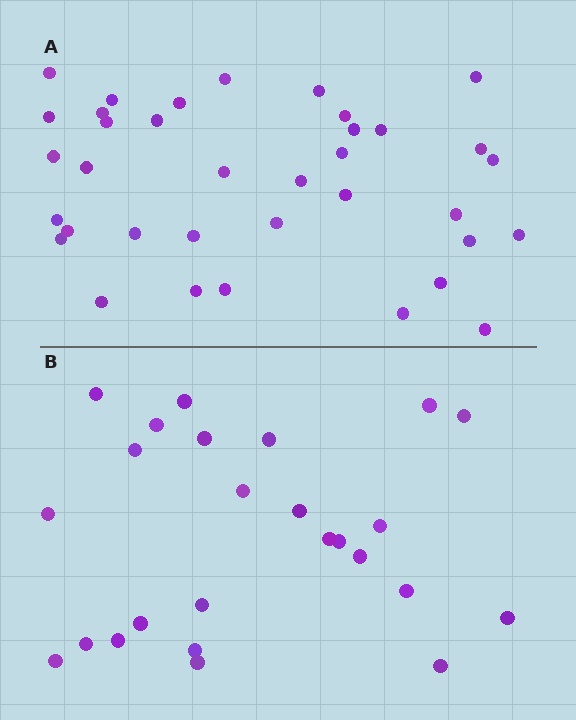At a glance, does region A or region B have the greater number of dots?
Region A (the top region) has more dots.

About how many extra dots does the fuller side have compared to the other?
Region A has roughly 12 or so more dots than region B.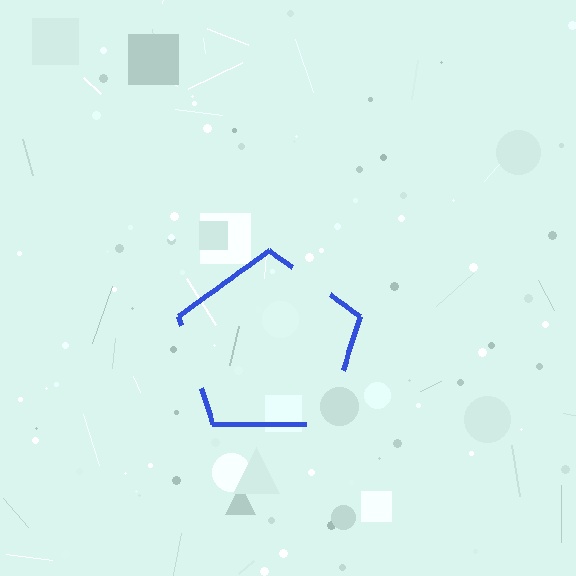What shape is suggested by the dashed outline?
The dashed outline suggests a pentagon.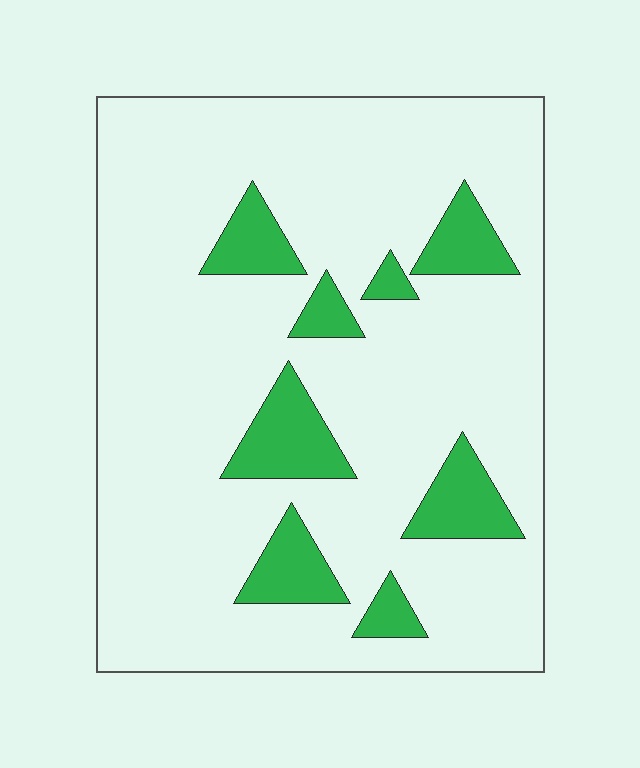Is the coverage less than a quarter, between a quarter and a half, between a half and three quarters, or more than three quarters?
Less than a quarter.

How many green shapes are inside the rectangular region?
8.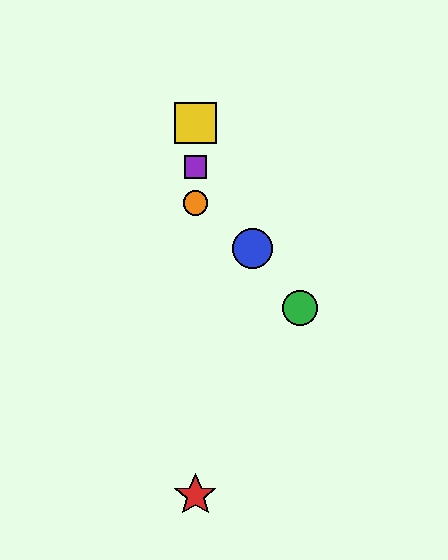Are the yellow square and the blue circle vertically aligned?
No, the yellow square is at x≈195 and the blue circle is at x≈252.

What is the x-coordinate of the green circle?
The green circle is at x≈300.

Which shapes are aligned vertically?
The red star, the yellow square, the purple square, the orange circle are aligned vertically.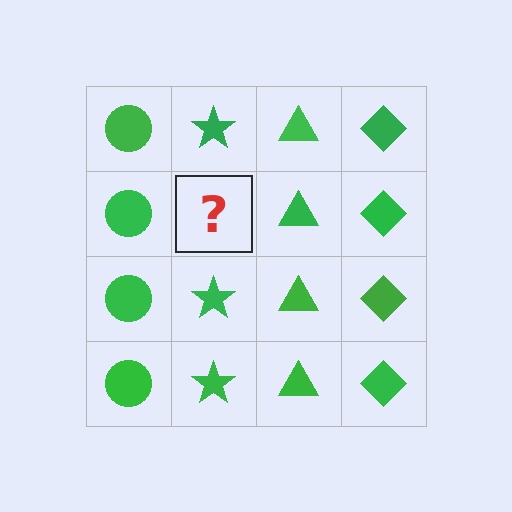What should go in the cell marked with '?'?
The missing cell should contain a green star.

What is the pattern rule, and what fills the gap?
The rule is that each column has a consistent shape. The gap should be filled with a green star.